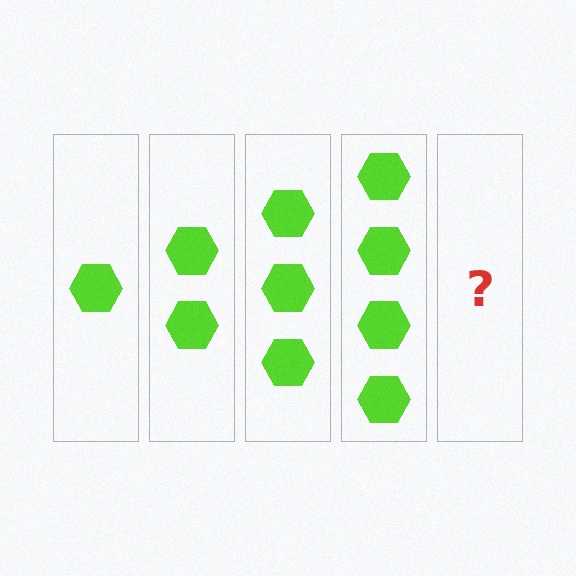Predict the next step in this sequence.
The next step is 5 hexagons.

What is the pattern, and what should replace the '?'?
The pattern is that each step adds one more hexagon. The '?' should be 5 hexagons.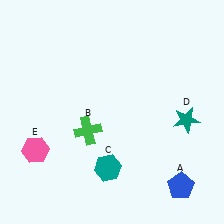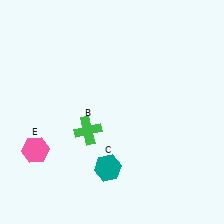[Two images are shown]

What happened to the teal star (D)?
The teal star (D) was removed in Image 2. It was in the bottom-right area of Image 1.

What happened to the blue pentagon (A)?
The blue pentagon (A) was removed in Image 2. It was in the bottom-right area of Image 1.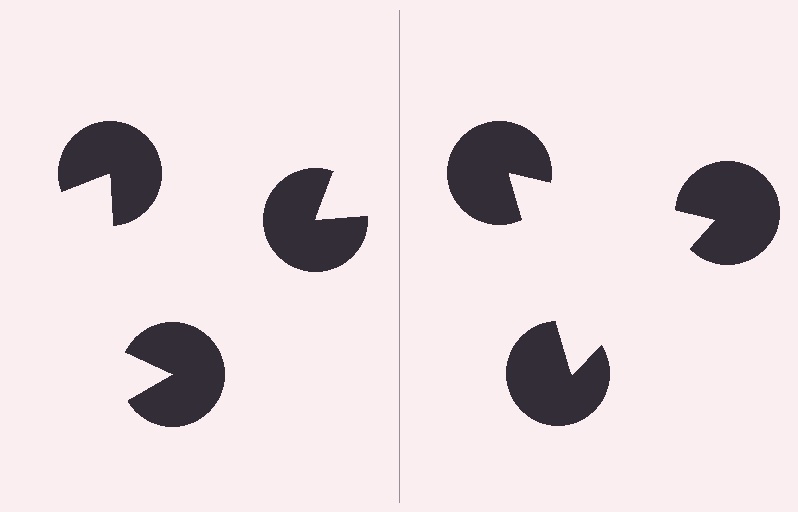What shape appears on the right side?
An illusory triangle.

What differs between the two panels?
The pac-man discs are positioned identically on both sides; only the wedge orientations differ. On the right they align to a triangle; on the left they are misaligned.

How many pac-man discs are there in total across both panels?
6 — 3 on each side.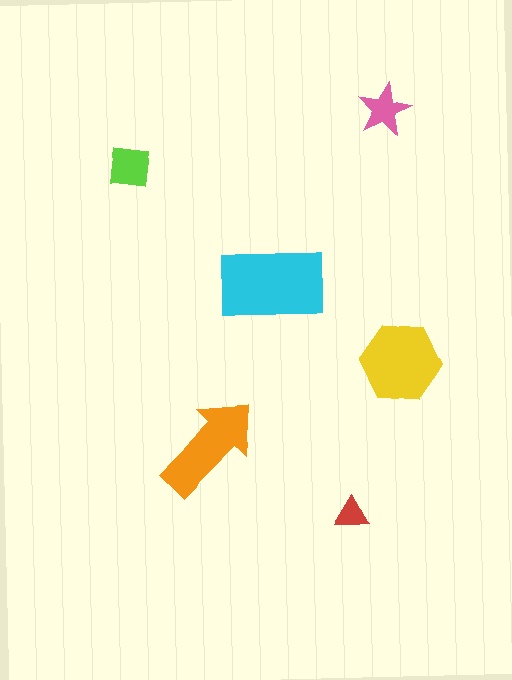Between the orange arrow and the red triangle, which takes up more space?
The orange arrow.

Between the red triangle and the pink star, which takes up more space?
The pink star.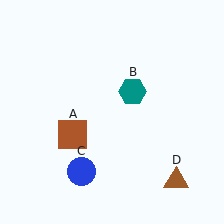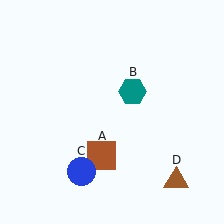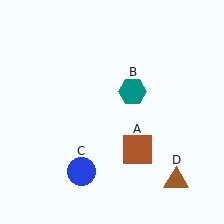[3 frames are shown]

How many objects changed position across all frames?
1 object changed position: brown square (object A).